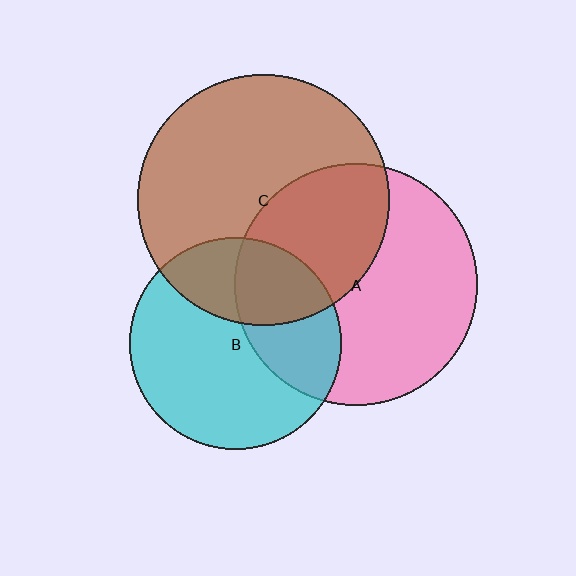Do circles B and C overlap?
Yes.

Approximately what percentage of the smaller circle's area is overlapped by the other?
Approximately 30%.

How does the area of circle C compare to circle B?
Approximately 1.4 times.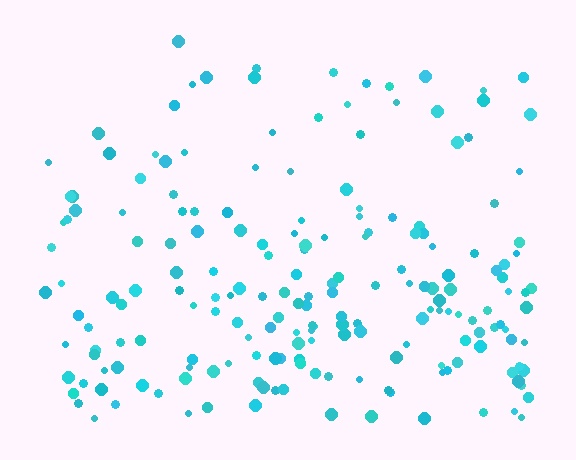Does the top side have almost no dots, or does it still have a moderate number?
Still a moderate number, just noticeably fewer than the bottom.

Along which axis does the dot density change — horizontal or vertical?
Vertical.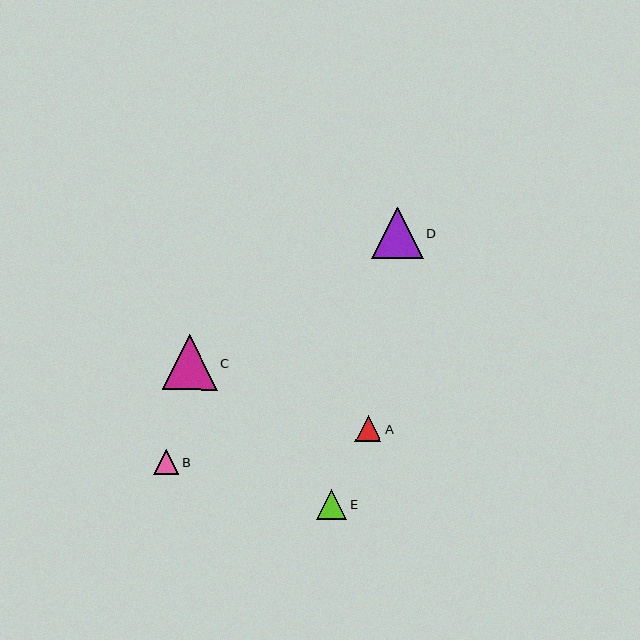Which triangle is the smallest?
Triangle B is the smallest with a size of approximately 25 pixels.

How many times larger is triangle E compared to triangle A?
Triangle E is approximately 1.1 times the size of triangle A.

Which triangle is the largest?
Triangle C is the largest with a size of approximately 55 pixels.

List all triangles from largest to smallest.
From largest to smallest: C, D, E, A, B.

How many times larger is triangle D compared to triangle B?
Triangle D is approximately 2.0 times the size of triangle B.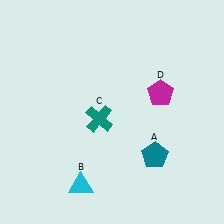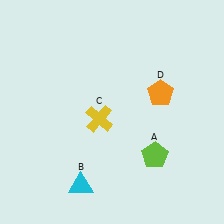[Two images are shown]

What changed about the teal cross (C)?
In Image 1, C is teal. In Image 2, it changed to yellow.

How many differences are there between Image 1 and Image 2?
There are 3 differences between the two images.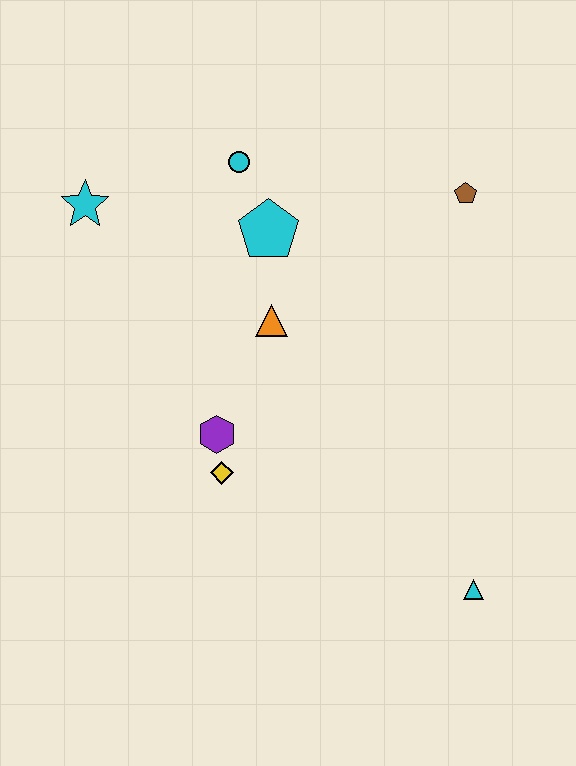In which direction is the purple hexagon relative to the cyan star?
The purple hexagon is below the cyan star.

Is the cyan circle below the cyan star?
No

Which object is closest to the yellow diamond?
The purple hexagon is closest to the yellow diamond.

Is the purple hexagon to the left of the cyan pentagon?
Yes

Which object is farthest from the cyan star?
The cyan triangle is farthest from the cyan star.